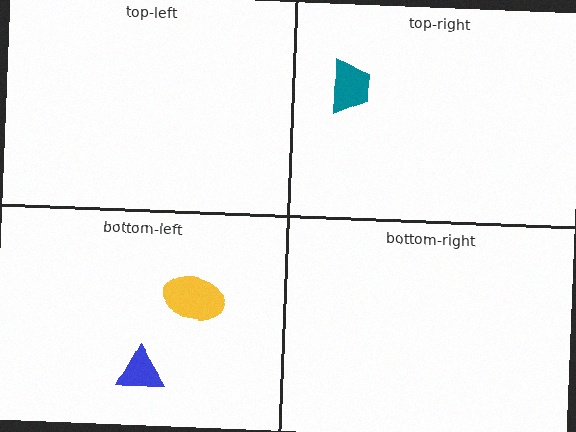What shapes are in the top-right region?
The teal trapezoid.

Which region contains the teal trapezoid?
The top-right region.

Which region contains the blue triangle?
The bottom-left region.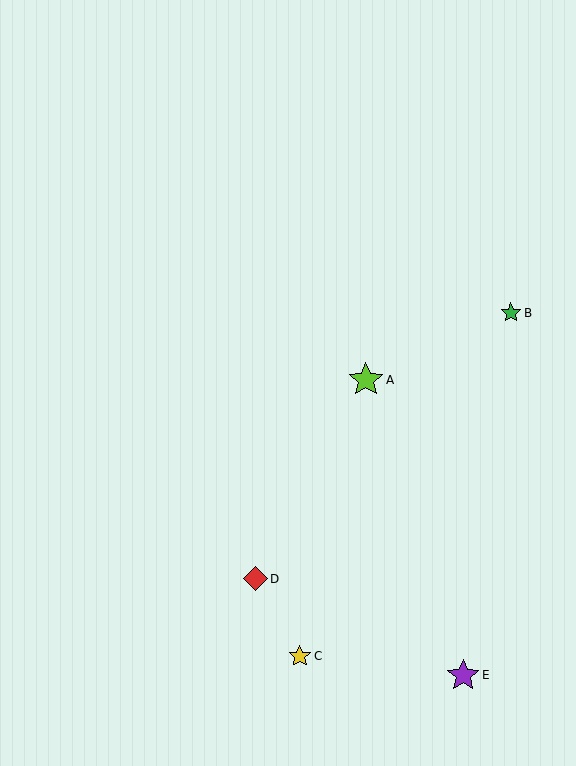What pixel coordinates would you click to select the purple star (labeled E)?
Click at (463, 675) to select the purple star E.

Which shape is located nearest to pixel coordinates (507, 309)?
The green star (labeled B) at (511, 313) is nearest to that location.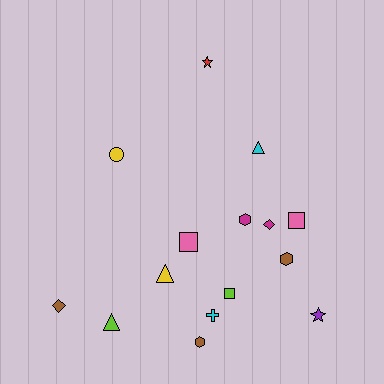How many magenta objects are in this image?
There are 2 magenta objects.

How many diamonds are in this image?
There are 2 diamonds.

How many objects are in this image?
There are 15 objects.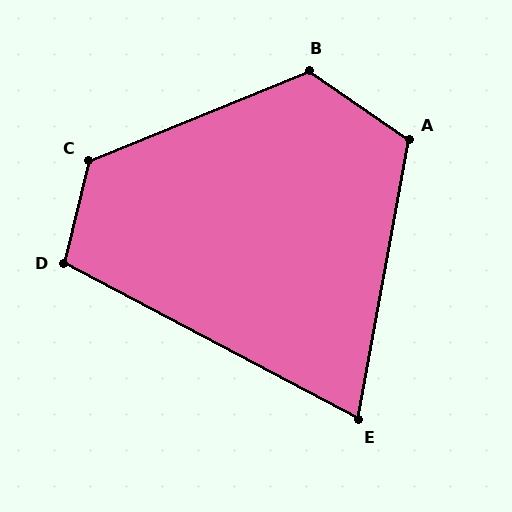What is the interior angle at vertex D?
Approximately 104 degrees (obtuse).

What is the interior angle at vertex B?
Approximately 124 degrees (obtuse).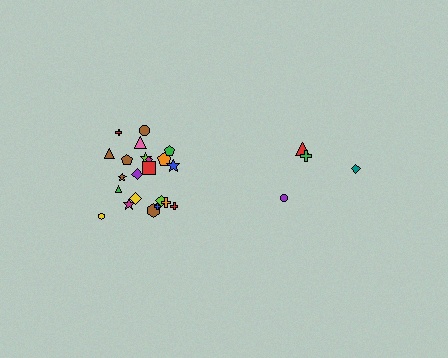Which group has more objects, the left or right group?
The left group.